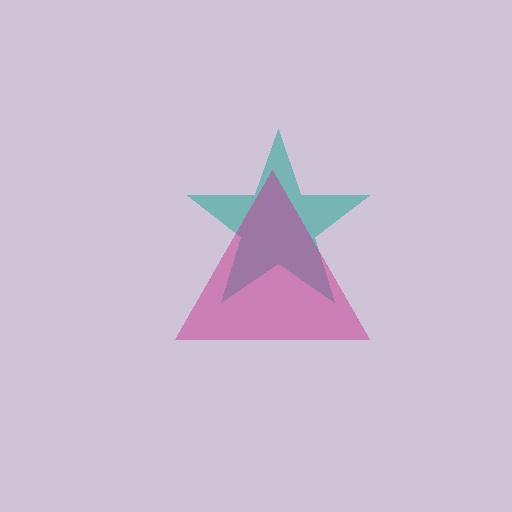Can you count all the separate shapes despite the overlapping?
Yes, there are 2 separate shapes.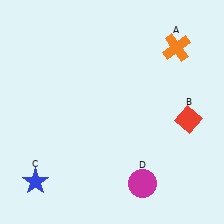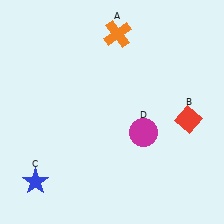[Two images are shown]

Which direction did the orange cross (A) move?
The orange cross (A) moved left.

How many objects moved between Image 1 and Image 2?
2 objects moved between the two images.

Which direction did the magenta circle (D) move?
The magenta circle (D) moved up.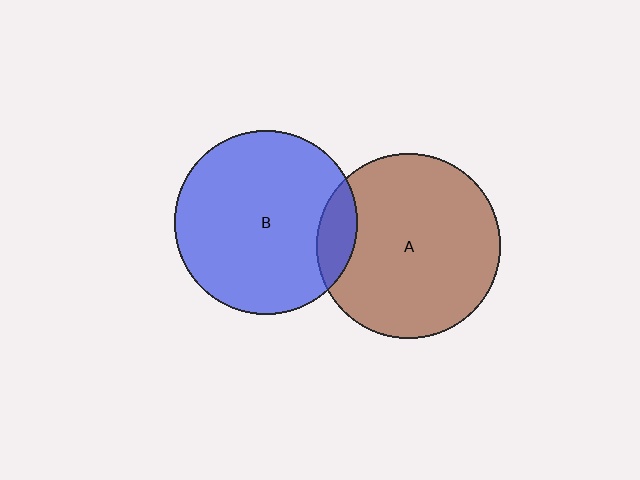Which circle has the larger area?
Circle A (brown).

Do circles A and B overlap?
Yes.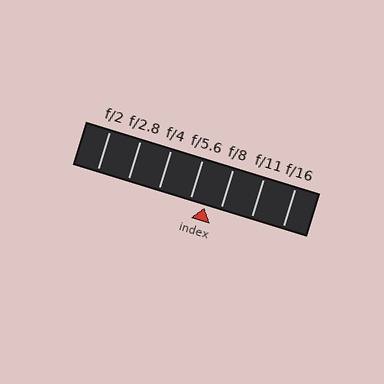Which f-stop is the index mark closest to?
The index mark is closest to f/8.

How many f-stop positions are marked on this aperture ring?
There are 7 f-stop positions marked.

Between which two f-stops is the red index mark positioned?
The index mark is between f/5.6 and f/8.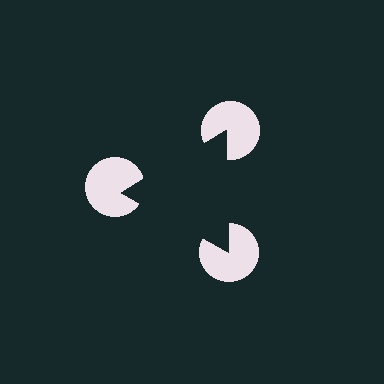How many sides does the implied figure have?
3 sides.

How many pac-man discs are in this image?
There are 3 — one at each vertex of the illusory triangle.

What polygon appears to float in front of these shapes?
An illusory triangle — its edges are inferred from the aligned wedge cuts in the pac-man discs, not physically drawn.